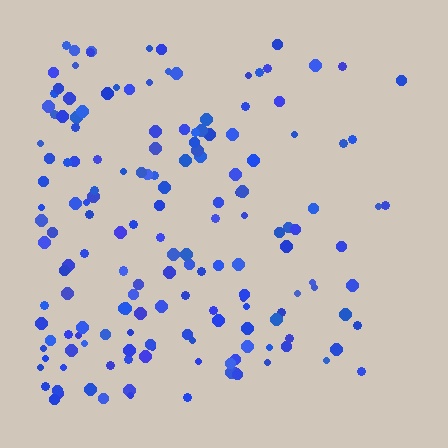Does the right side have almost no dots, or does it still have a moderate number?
Still a moderate number, just noticeably fewer than the left.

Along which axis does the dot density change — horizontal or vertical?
Horizontal.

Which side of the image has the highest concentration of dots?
The left.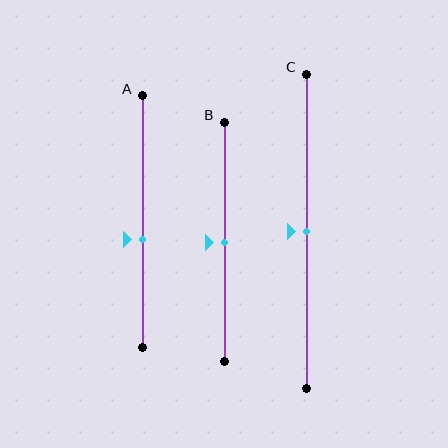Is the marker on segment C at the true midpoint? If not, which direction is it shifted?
Yes, the marker on segment C is at the true midpoint.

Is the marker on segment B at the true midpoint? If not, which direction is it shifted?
Yes, the marker on segment B is at the true midpoint.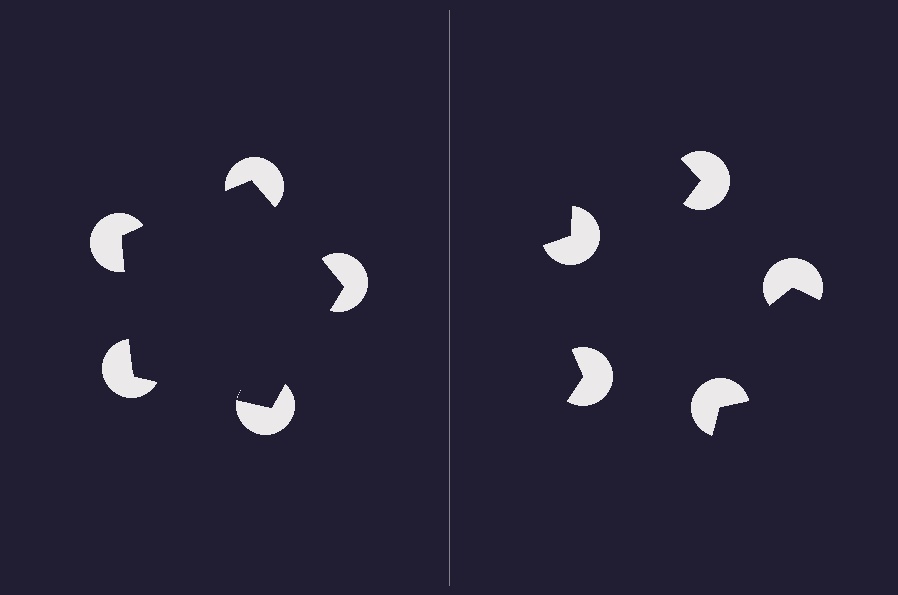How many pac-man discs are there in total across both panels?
10 — 5 on each side.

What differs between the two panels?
The pac-man discs are positioned identically on both sides; only the wedge orientations differ. On the left they align to a pentagon; on the right they are misaligned.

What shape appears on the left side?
An illusory pentagon.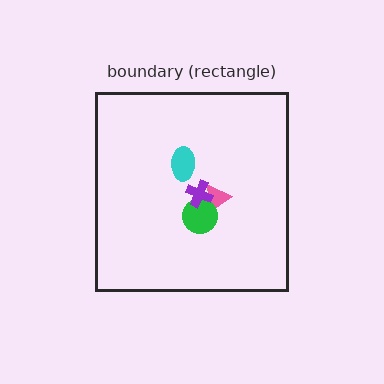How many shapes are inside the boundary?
4 inside, 0 outside.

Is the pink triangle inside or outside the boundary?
Inside.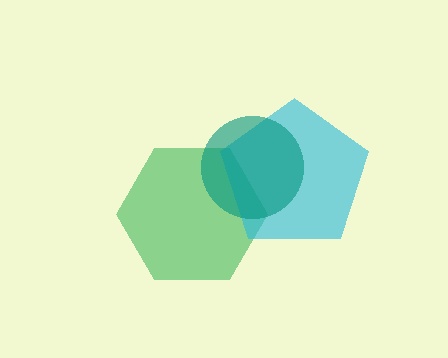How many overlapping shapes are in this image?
There are 3 overlapping shapes in the image.